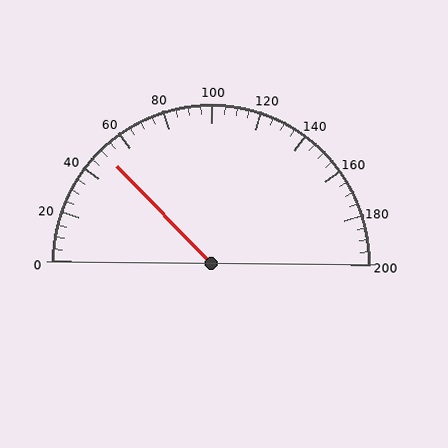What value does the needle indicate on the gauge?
The needle indicates approximately 50.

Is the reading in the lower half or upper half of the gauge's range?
The reading is in the lower half of the range (0 to 200).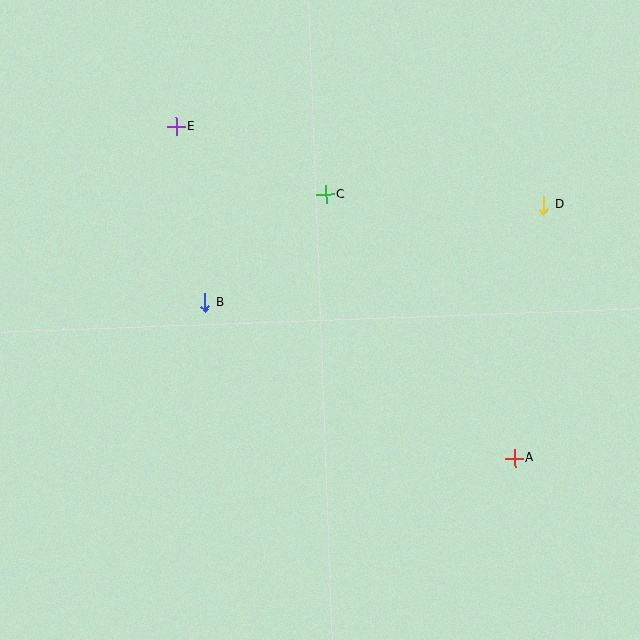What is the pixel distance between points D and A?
The distance between D and A is 255 pixels.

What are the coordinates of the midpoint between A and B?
The midpoint between A and B is at (360, 381).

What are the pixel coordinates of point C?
Point C is at (325, 194).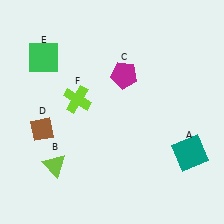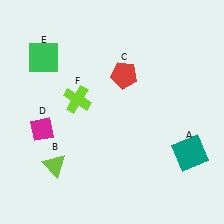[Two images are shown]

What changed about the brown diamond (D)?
In Image 1, D is brown. In Image 2, it changed to magenta.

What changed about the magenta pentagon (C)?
In Image 1, C is magenta. In Image 2, it changed to red.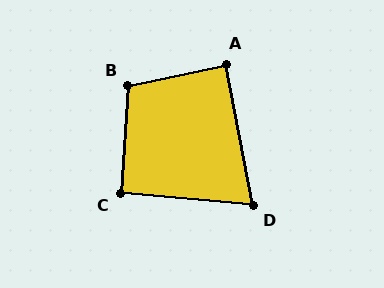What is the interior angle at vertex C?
Approximately 91 degrees (approximately right).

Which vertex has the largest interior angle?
B, at approximately 106 degrees.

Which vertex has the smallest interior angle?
D, at approximately 74 degrees.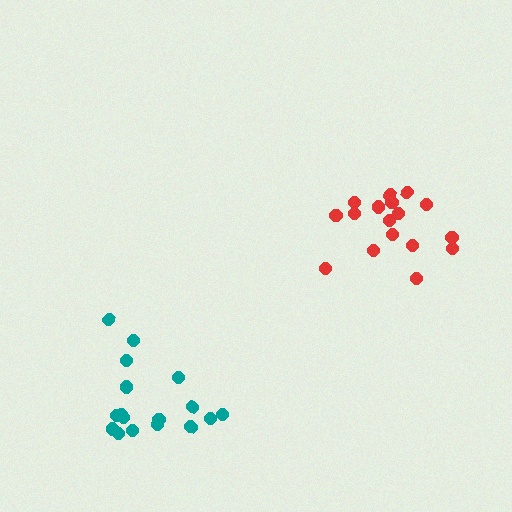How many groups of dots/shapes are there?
There are 2 groups.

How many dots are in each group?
Group 1: 17 dots, Group 2: 17 dots (34 total).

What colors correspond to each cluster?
The clusters are colored: red, teal.